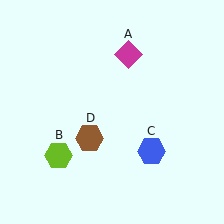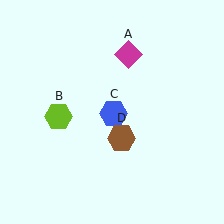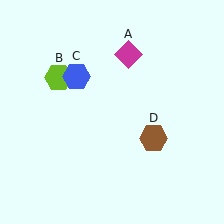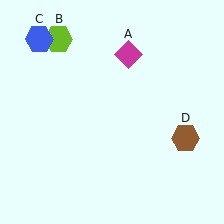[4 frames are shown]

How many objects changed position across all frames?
3 objects changed position: lime hexagon (object B), blue hexagon (object C), brown hexagon (object D).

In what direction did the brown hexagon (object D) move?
The brown hexagon (object D) moved right.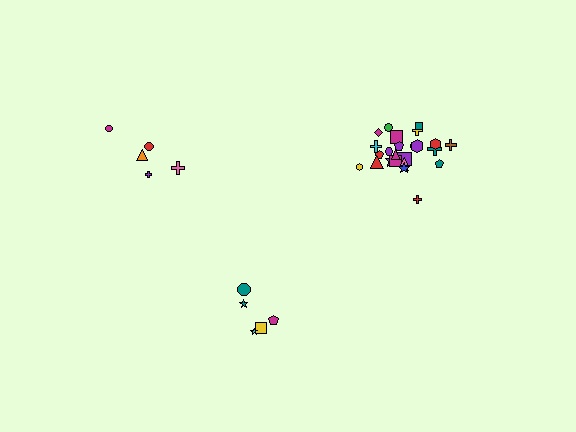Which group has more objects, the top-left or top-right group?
The top-right group.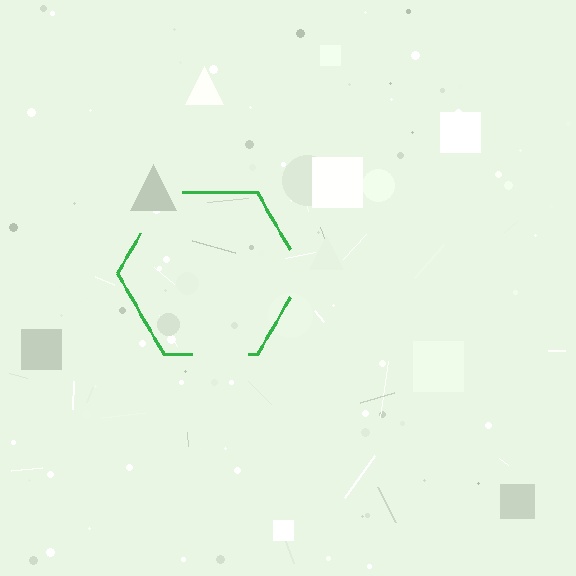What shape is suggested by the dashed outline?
The dashed outline suggests a hexagon.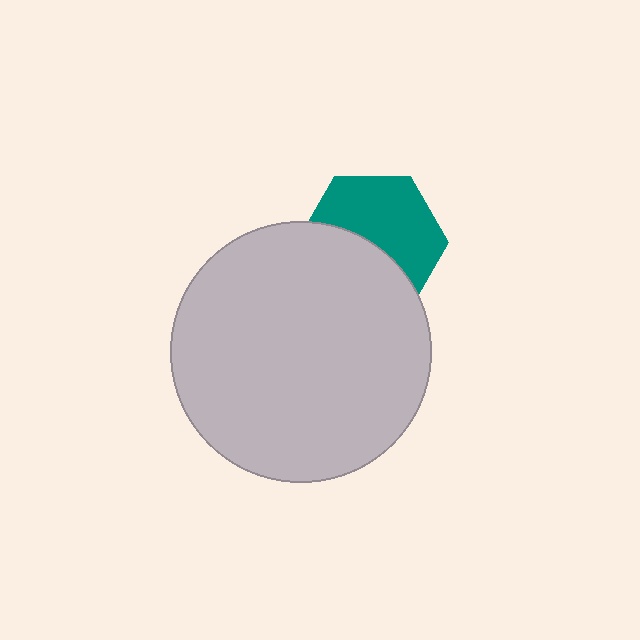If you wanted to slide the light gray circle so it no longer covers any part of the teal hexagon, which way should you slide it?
Slide it down — that is the most direct way to separate the two shapes.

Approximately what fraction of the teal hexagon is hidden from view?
Roughly 45% of the teal hexagon is hidden behind the light gray circle.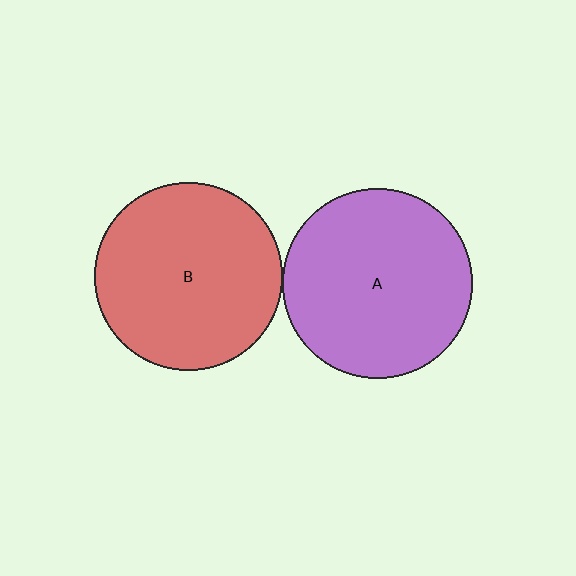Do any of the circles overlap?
No, none of the circles overlap.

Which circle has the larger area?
Circle A (purple).